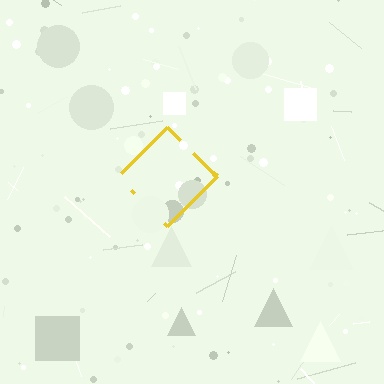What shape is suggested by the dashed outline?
The dashed outline suggests a diamond.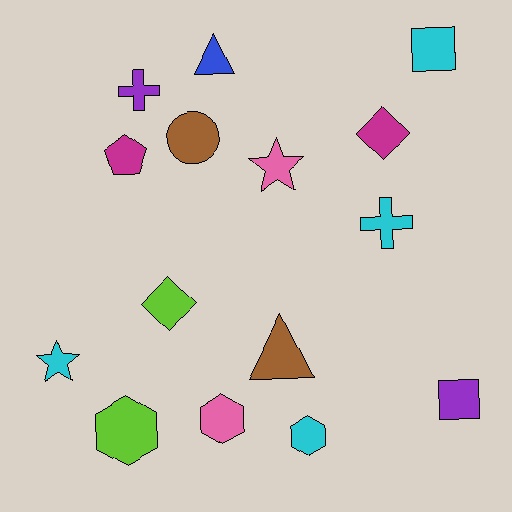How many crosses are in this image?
There are 2 crosses.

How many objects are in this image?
There are 15 objects.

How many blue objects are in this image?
There is 1 blue object.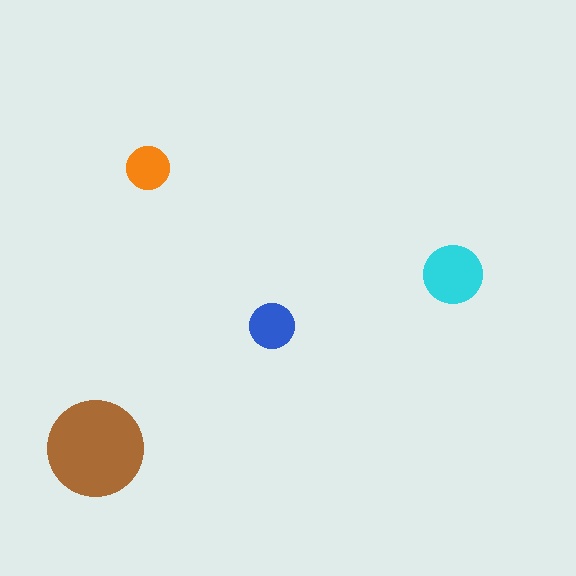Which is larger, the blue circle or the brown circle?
The brown one.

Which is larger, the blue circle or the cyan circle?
The cyan one.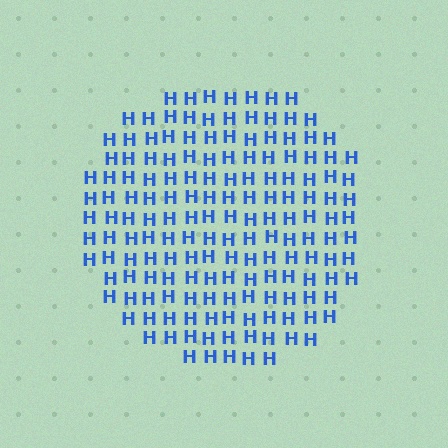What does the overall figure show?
The overall figure shows a circle.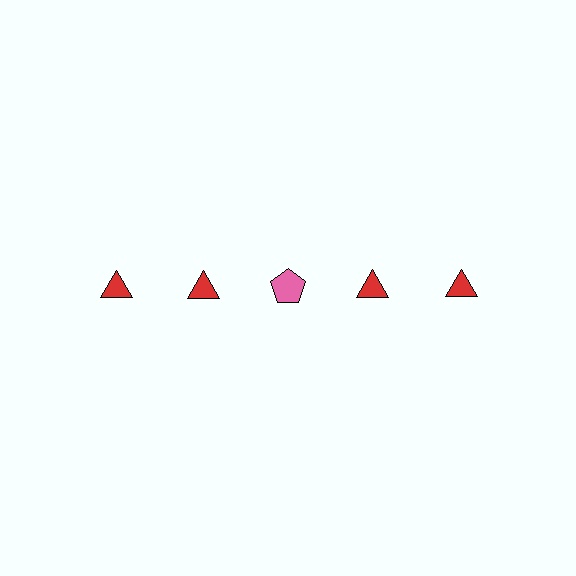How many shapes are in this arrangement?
There are 5 shapes arranged in a grid pattern.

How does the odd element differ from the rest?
It differs in both color (pink instead of red) and shape (pentagon instead of triangle).